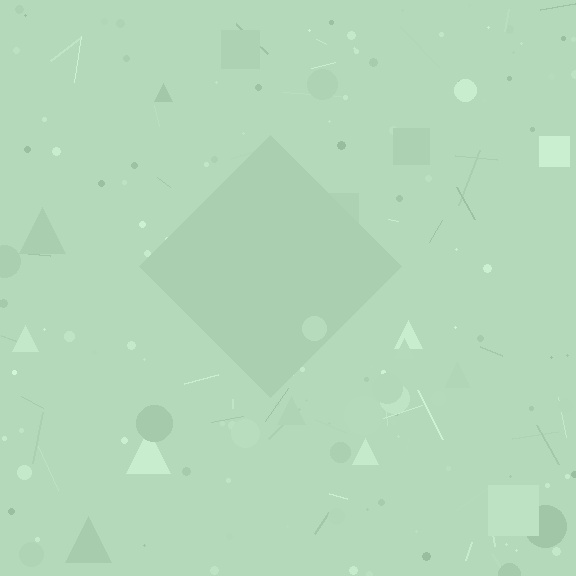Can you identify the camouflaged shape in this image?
The camouflaged shape is a diamond.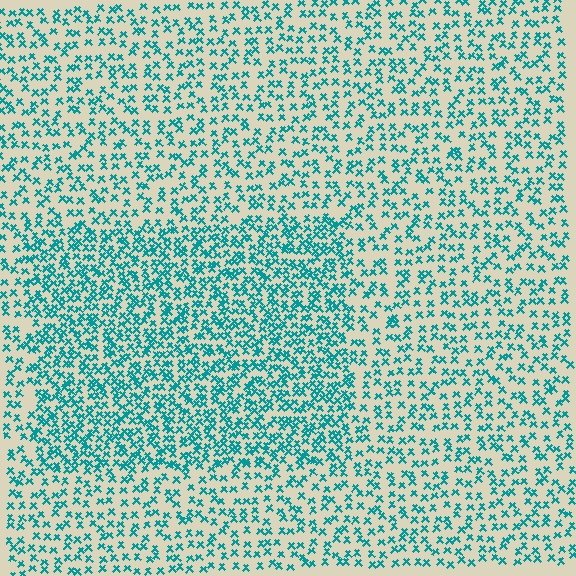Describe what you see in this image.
The image contains small teal elements arranged at two different densities. A rectangle-shaped region is visible where the elements are more densely packed than the surrounding area.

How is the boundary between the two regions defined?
The boundary is defined by a change in element density (approximately 1.8x ratio). All elements are the same color, size, and shape.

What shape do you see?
I see a rectangle.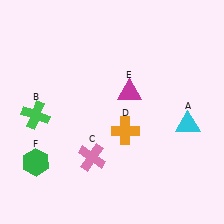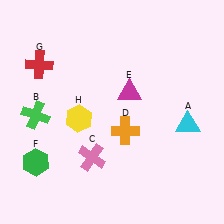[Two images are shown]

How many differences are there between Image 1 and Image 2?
There are 2 differences between the two images.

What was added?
A red cross (G), a yellow hexagon (H) were added in Image 2.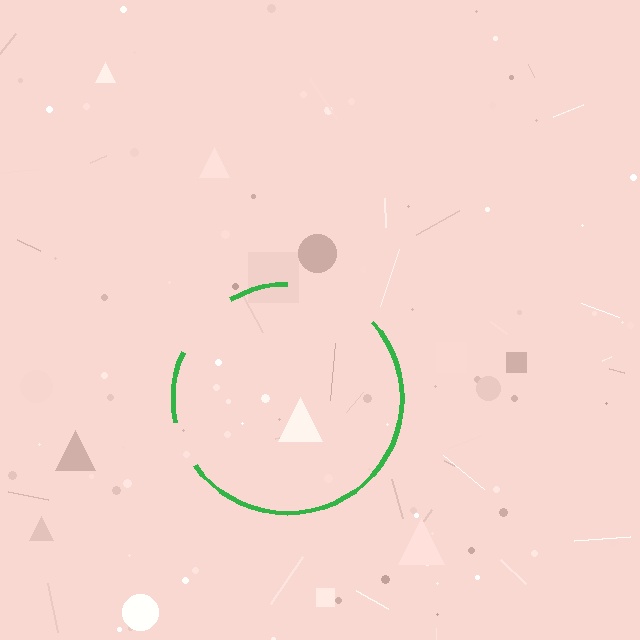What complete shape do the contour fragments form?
The contour fragments form a circle.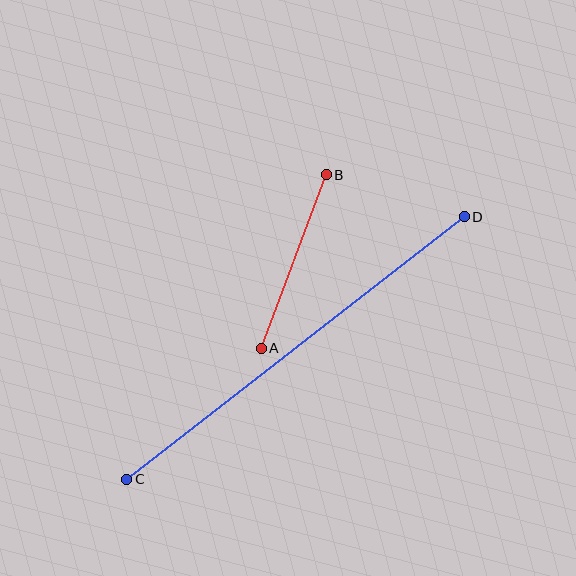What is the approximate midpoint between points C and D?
The midpoint is at approximately (295, 348) pixels.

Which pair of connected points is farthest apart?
Points C and D are farthest apart.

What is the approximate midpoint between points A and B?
The midpoint is at approximately (294, 262) pixels.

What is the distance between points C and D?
The distance is approximately 428 pixels.